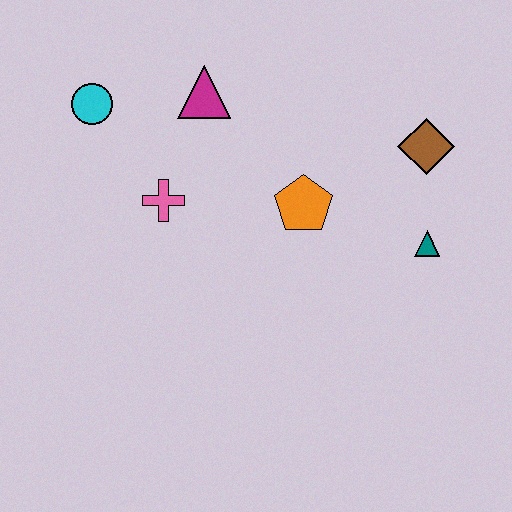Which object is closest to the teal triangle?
The brown diamond is closest to the teal triangle.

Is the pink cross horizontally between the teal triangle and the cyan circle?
Yes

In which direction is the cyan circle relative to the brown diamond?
The cyan circle is to the left of the brown diamond.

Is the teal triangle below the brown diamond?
Yes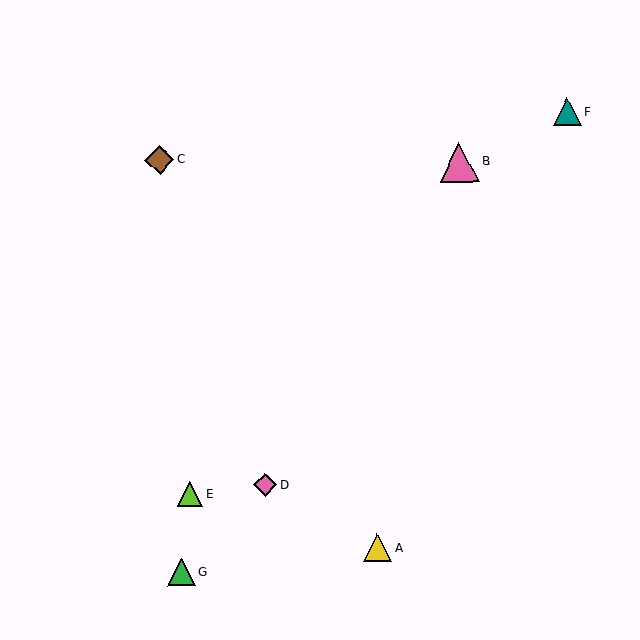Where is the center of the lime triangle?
The center of the lime triangle is at (190, 494).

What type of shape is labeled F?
Shape F is a teal triangle.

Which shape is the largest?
The pink triangle (labeled B) is the largest.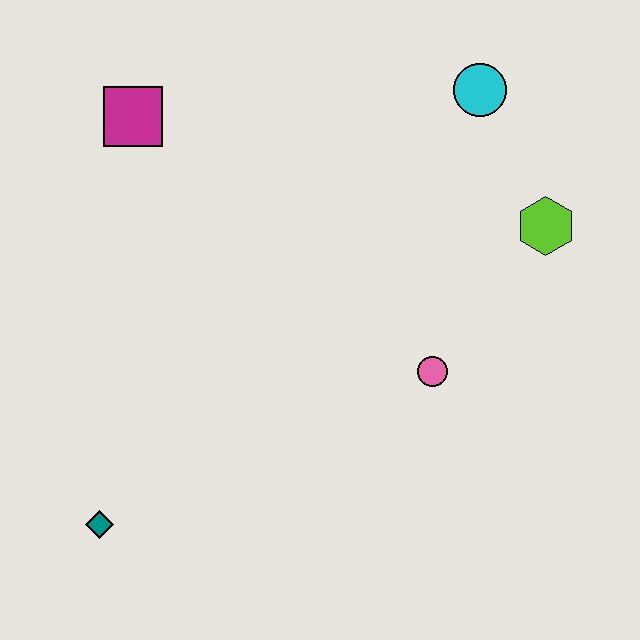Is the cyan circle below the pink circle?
No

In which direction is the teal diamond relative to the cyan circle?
The teal diamond is below the cyan circle.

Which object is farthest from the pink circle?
The magenta square is farthest from the pink circle.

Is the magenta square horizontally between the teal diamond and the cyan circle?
Yes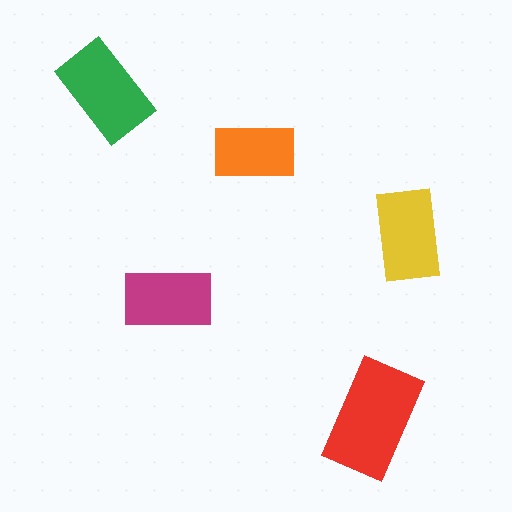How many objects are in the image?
There are 5 objects in the image.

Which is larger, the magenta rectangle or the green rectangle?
The green one.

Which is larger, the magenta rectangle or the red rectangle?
The red one.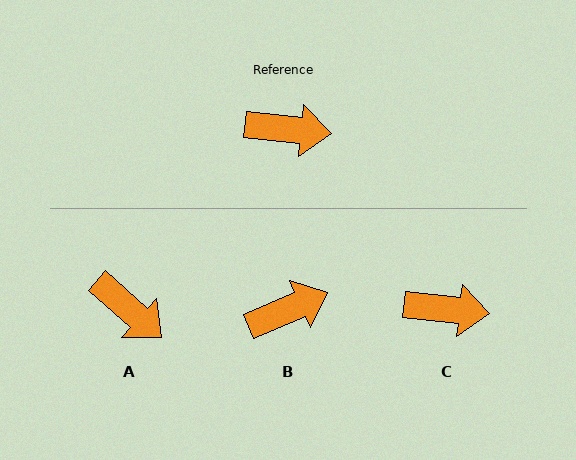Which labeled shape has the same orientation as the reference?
C.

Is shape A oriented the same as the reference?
No, it is off by about 35 degrees.